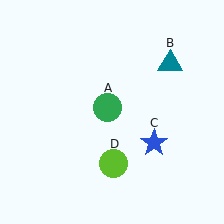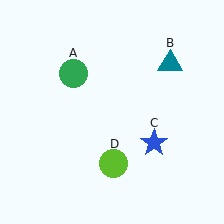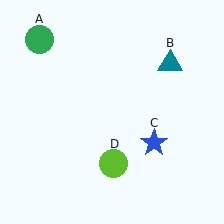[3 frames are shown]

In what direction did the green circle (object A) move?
The green circle (object A) moved up and to the left.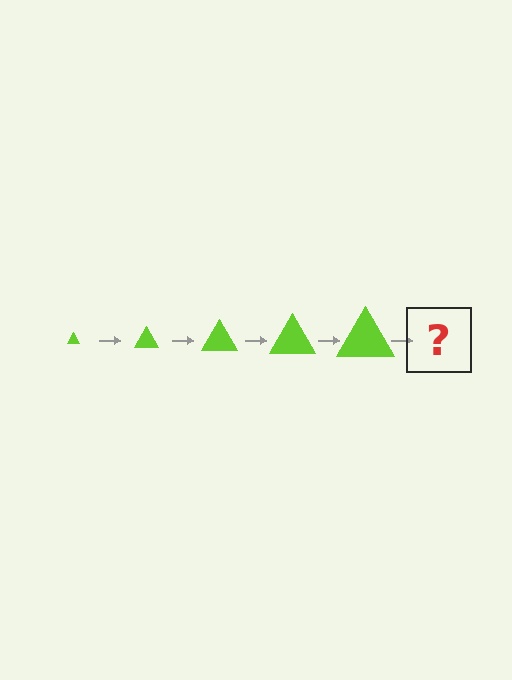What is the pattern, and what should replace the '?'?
The pattern is that the triangle gets progressively larger each step. The '?' should be a lime triangle, larger than the previous one.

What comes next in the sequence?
The next element should be a lime triangle, larger than the previous one.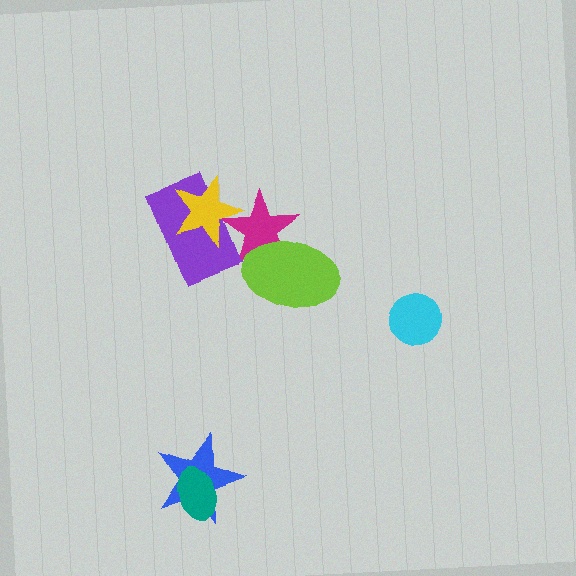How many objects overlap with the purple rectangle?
2 objects overlap with the purple rectangle.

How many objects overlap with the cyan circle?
0 objects overlap with the cyan circle.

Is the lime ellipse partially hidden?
No, no other shape covers it.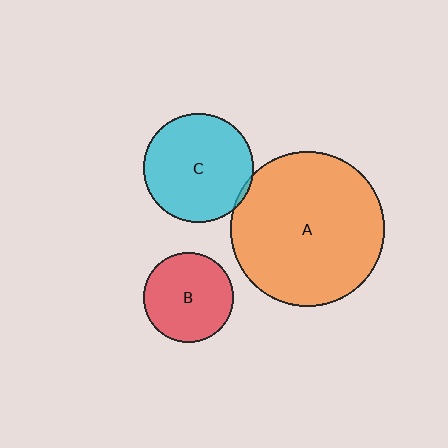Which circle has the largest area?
Circle A (orange).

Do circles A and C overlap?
Yes.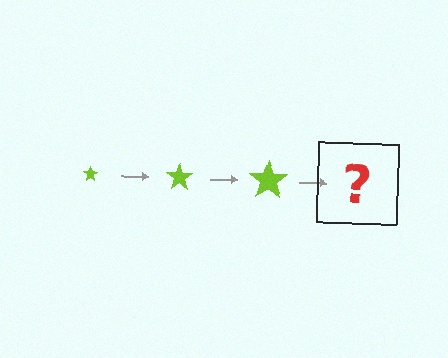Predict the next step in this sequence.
The next step is a lime star, larger than the previous one.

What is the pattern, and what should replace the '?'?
The pattern is that the star gets progressively larger each step. The '?' should be a lime star, larger than the previous one.